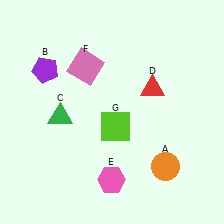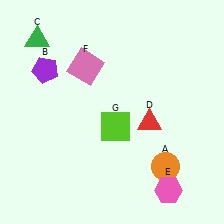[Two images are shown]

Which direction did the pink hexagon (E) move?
The pink hexagon (E) moved right.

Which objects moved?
The objects that moved are: the green triangle (C), the red triangle (D), the pink hexagon (E).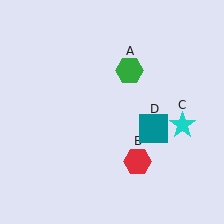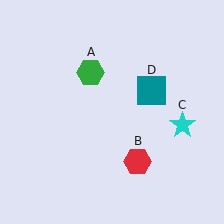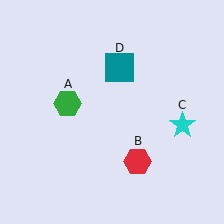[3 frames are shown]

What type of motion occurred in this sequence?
The green hexagon (object A), teal square (object D) rotated counterclockwise around the center of the scene.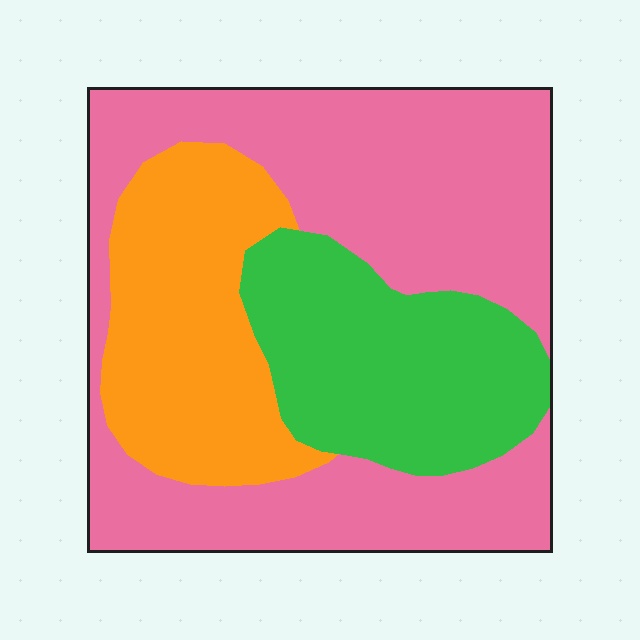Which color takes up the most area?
Pink, at roughly 50%.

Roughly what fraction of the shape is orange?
Orange takes up about one quarter (1/4) of the shape.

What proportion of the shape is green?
Green takes up less than a quarter of the shape.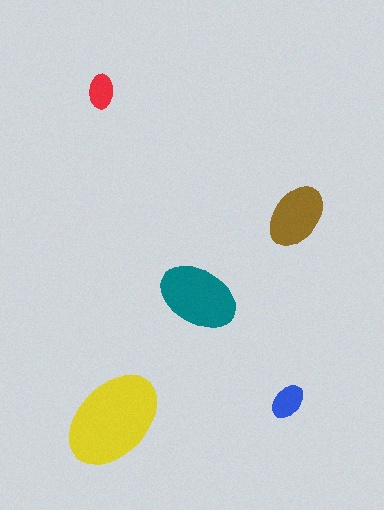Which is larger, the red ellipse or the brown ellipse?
The brown one.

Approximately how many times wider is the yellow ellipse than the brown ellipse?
About 1.5 times wider.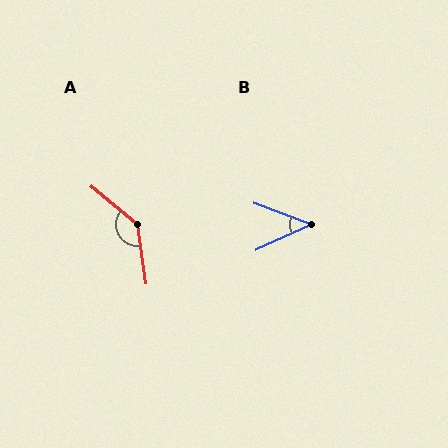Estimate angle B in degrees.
Approximately 45 degrees.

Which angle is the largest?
A, at approximately 137 degrees.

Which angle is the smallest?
B, at approximately 45 degrees.